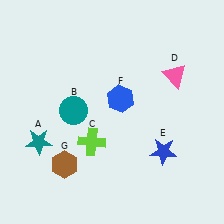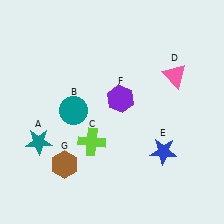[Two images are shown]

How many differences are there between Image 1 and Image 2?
There is 1 difference between the two images.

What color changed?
The hexagon (F) changed from blue in Image 1 to purple in Image 2.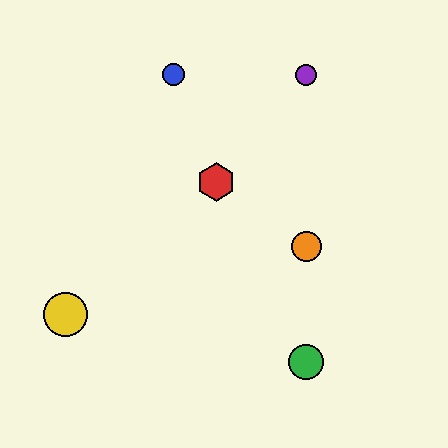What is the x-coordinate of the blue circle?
The blue circle is at x≈173.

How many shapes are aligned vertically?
3 shapes (the green circle, the purple circle, the orange circle) are aligned vertically.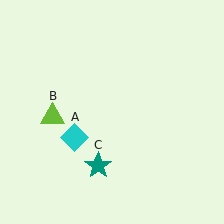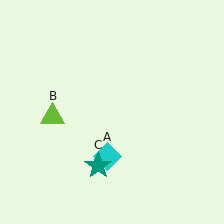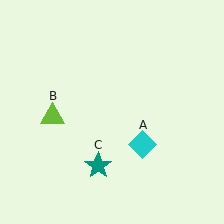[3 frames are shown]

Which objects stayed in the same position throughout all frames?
Lime triangle (object B) and teal star (object C) remained stationary.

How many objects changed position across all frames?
1 object changed position: cyan diamond (object A).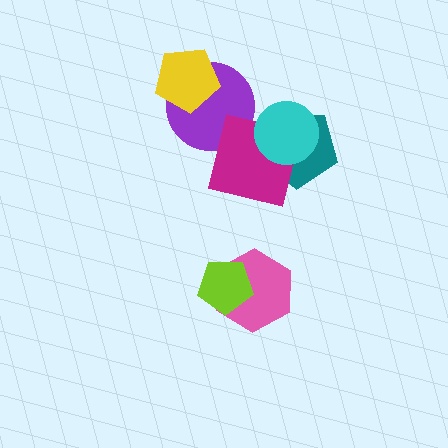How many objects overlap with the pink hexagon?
1 object overlaps with the pink hexagon.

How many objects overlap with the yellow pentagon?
1 object overlaps with the yellow pentagon.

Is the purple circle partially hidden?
Yes, it is partially covered by another shape.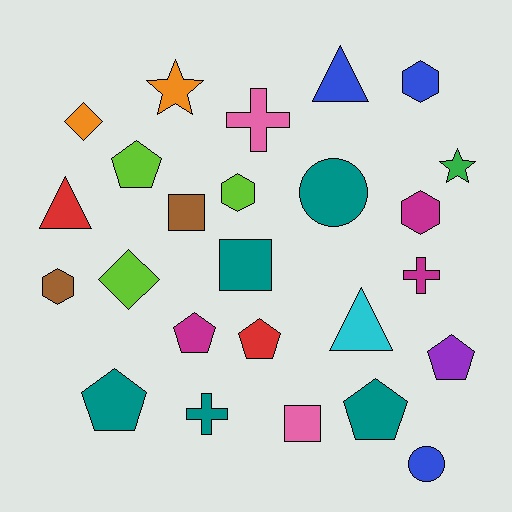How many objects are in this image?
There are 25 objects.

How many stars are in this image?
There are 2 stars.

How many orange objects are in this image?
There are 2 orange objects.